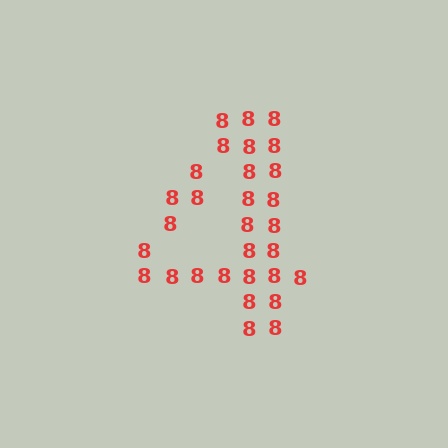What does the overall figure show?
The overall figure shows the digit 4.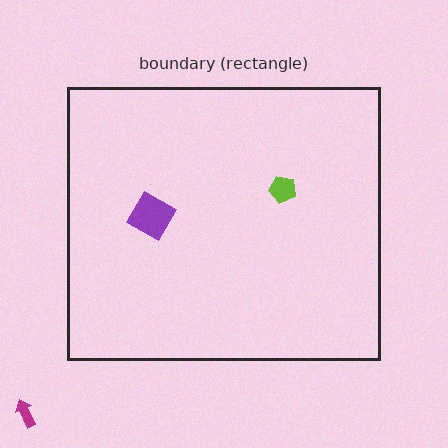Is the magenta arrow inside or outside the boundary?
Outside.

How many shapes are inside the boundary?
2 inside, 1 outside.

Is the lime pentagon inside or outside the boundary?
Inside.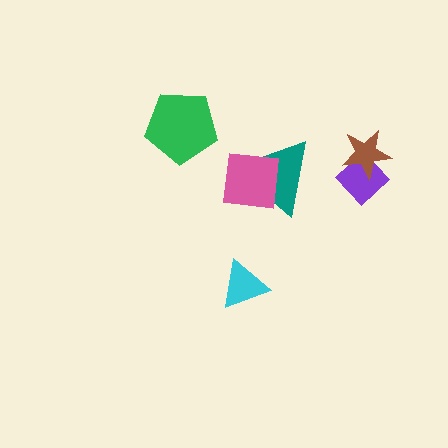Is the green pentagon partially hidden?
No, no other shape covers it.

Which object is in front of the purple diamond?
The brown star is in front of the purple diamond.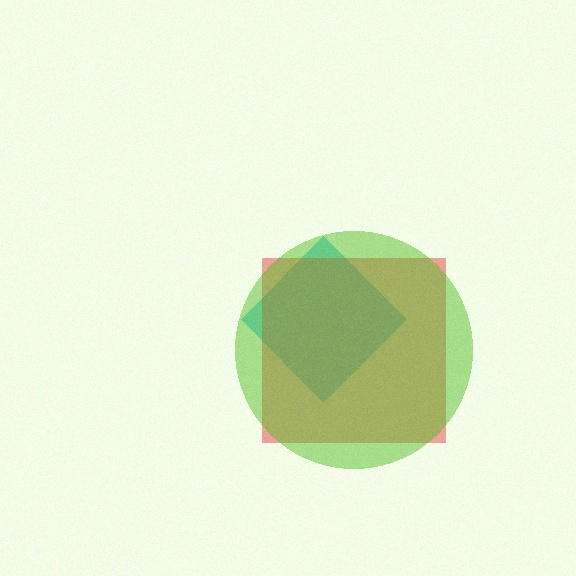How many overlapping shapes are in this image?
There are 3 overlapping shapes in the image.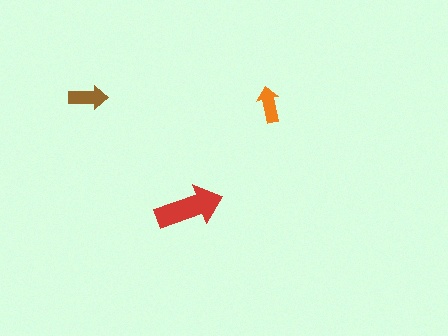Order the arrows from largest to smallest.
the red one, the brown one, the orange one.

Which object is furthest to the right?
The orange arrow is rightmost.